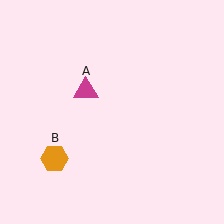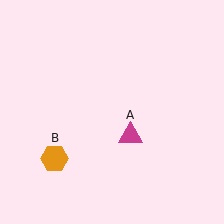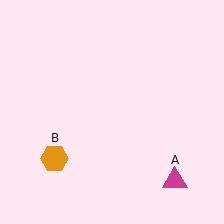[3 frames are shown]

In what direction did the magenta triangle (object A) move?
The magenta triangle (object A) moved down and to the right.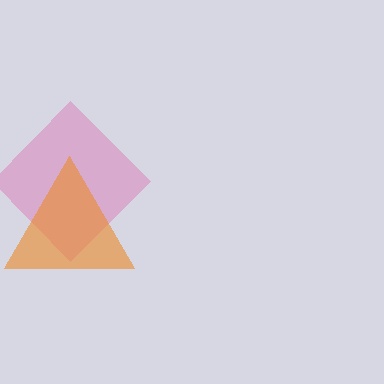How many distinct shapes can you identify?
There are 2 distinct shapes: a pink diamond, an orange triangle.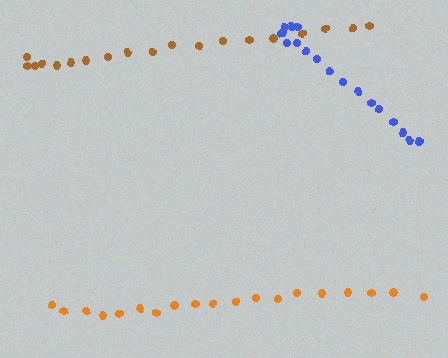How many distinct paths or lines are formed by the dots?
There are 3 distinct paths.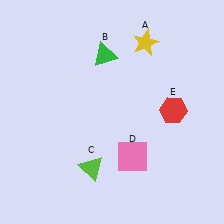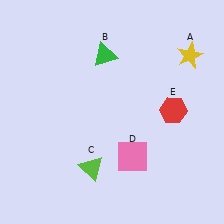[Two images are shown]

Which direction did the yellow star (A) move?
The yellow star (A) moved right.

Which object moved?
The yellow star (A) moved right.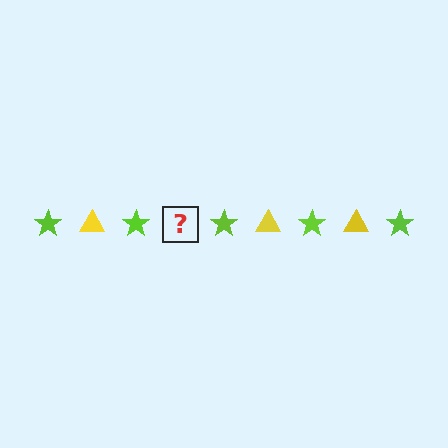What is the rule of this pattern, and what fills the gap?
The rule is that the pattern alternates between lime star and yellow triangle. The gap should be filled with a yellow triangle.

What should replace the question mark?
The question mark should be replaced with a yellow triangle.